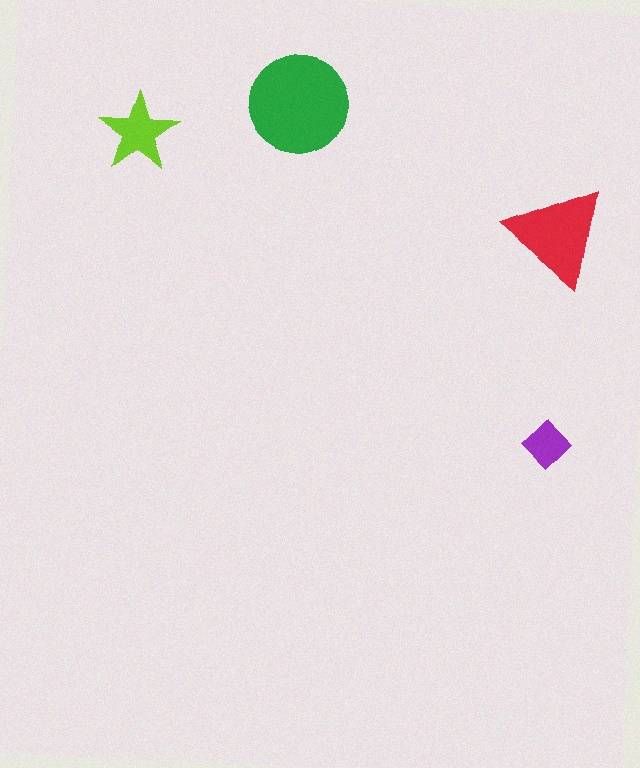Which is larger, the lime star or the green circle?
The green circle.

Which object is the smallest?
The purple diamond.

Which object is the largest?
The green circle.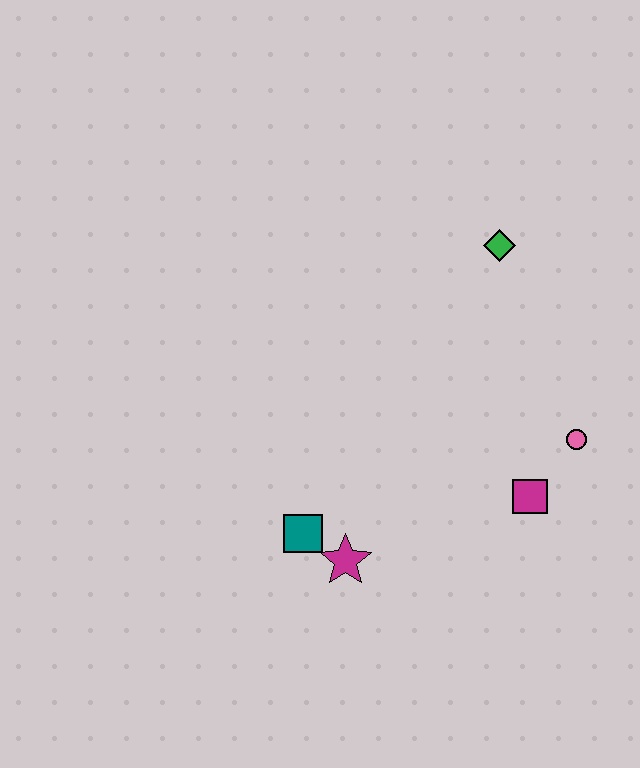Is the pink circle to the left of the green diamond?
No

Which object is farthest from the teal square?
The green diamond is farthest from the teal square.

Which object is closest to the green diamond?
The pink circle is closest to the green diamond.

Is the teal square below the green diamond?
Yes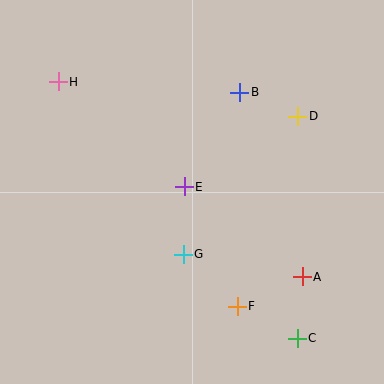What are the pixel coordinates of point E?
Point E is at (184, 187).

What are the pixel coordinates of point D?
Point D is at (298, 116).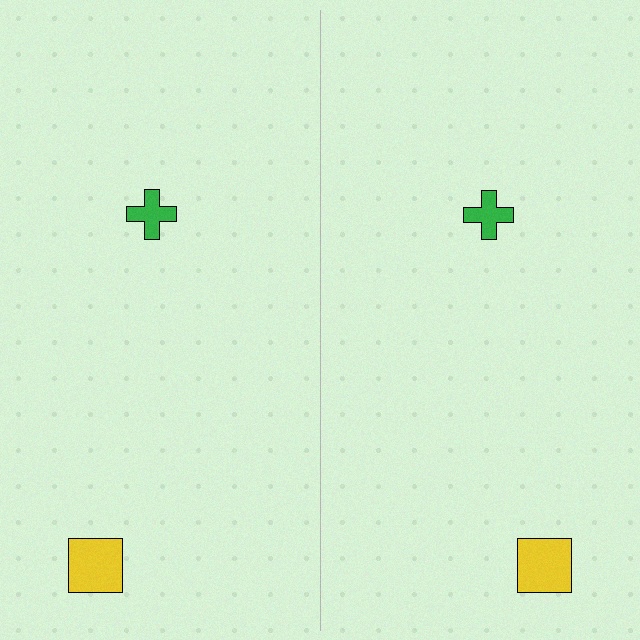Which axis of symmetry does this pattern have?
The pattern has a vertical axis of symmetry running through the center of the image.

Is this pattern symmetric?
Yes, this pattern has bilateral (reflection) symmetry.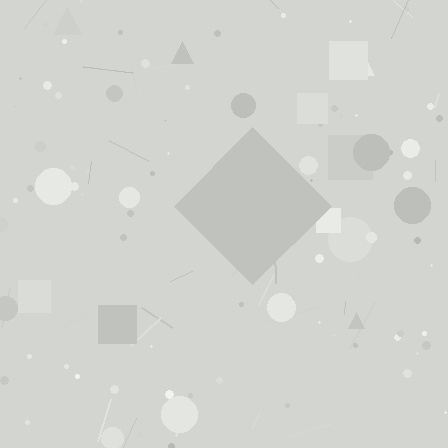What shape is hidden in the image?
A diamond is hidden in the image.